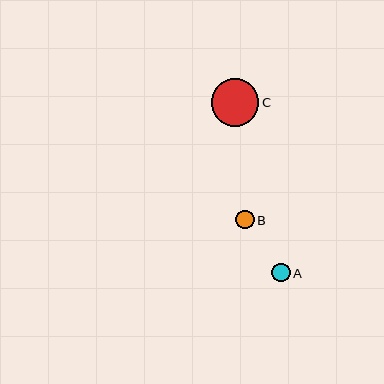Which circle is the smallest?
Circle A is the smallest with a size of approximately 18 pixels.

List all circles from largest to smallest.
From largest to smallest: C, B, A.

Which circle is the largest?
Circle C is the largest with a size of approximately 48 pixels.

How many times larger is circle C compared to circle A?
Circle C is approximately 2.6 times the size of circle A.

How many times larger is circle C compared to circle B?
Circle C is approximately 2.6 times the size of circle B.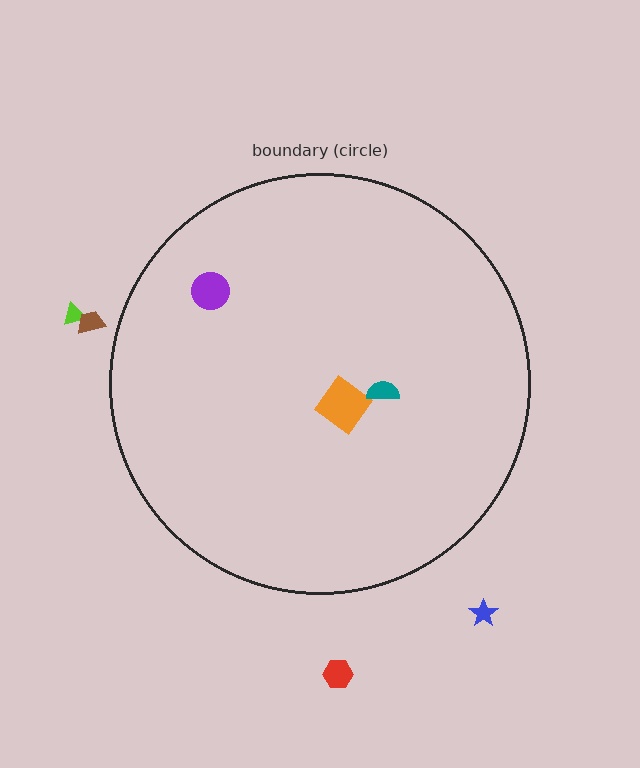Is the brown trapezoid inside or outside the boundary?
Outside.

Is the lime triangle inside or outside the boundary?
Outside.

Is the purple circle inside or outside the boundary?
Inside.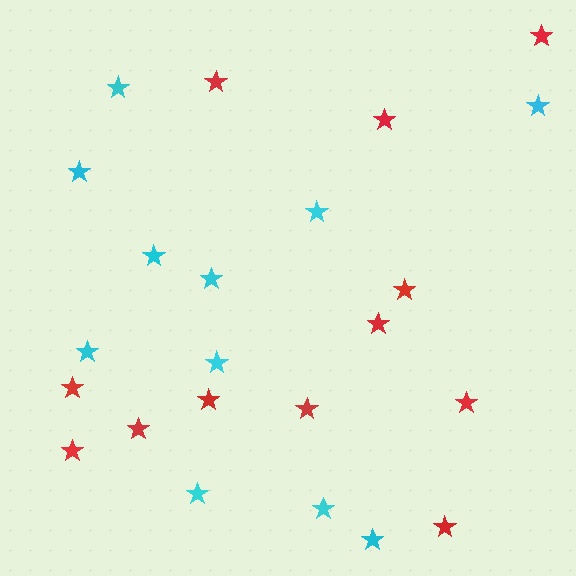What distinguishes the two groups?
There are 2 groups: one group of cyan stars (11) and one group of red stars (12).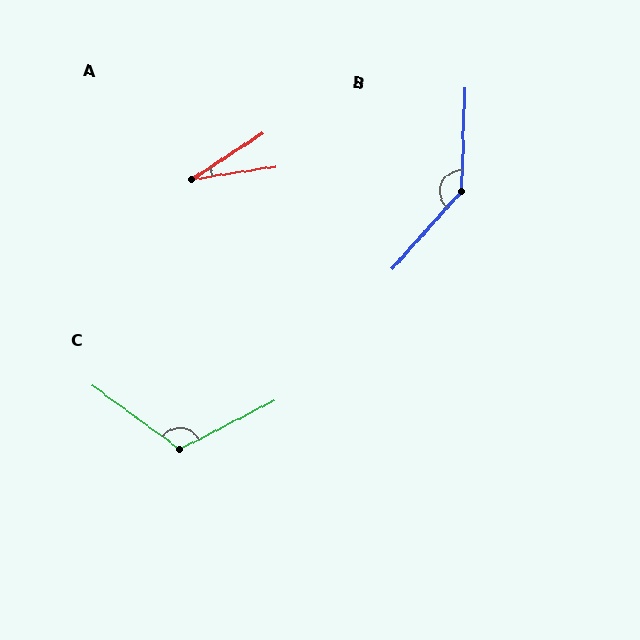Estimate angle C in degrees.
Approximately 117 degrees.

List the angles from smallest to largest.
A (24°), C (117°), B (141°).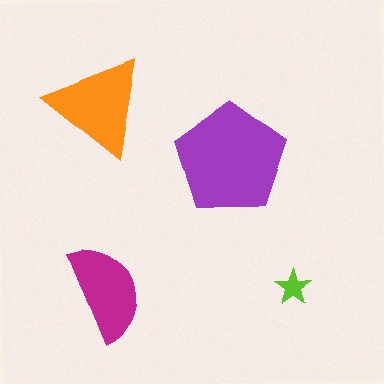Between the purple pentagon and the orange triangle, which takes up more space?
The purple pentagon.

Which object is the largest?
The purple pentagon.